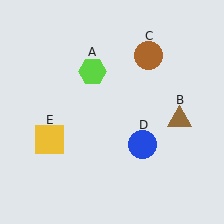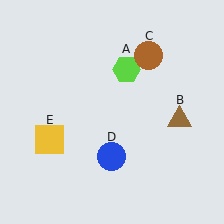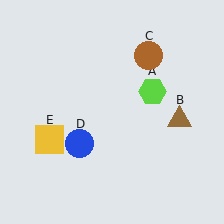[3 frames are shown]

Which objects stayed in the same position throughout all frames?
Brown triangle (object B) and brown circle (object C) and yellow square (object E) remained stationary.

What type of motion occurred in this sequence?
The lime hexagon (object A), blue circle (object D) rotated clockwise around the center of the scene.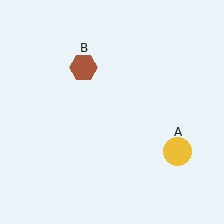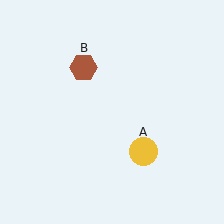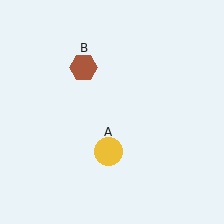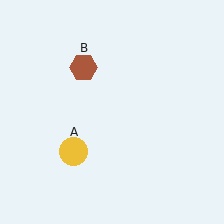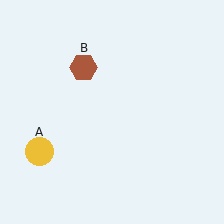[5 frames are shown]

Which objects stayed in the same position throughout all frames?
Brown hexagon (object B) remained stationary.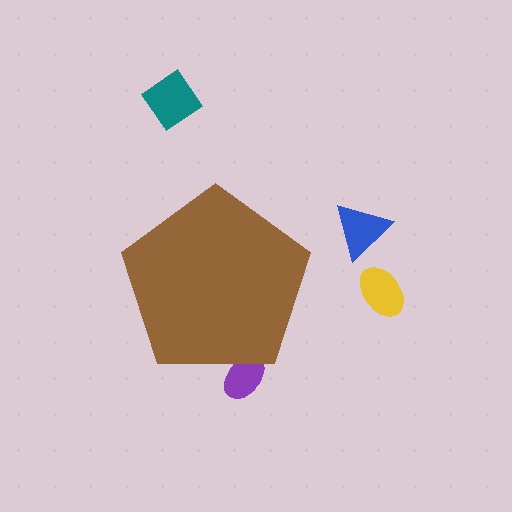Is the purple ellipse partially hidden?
Yes, the purple ellipse is partially hidden behind the brown pentagon.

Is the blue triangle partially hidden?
No, the blue triangle is fully visible.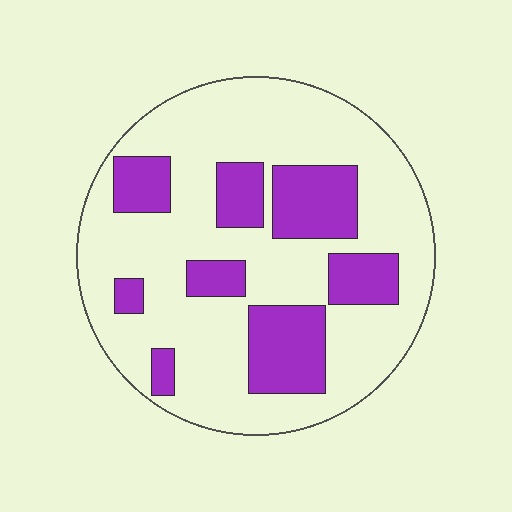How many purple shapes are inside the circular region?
8.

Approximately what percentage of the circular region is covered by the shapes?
Approximately 25%.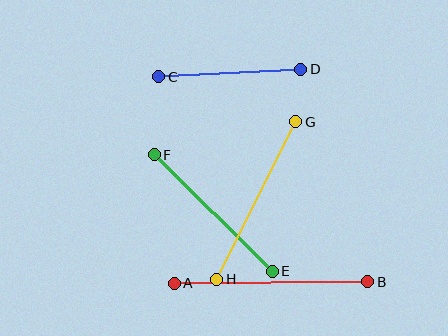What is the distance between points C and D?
The distance is approximately 142 pixels.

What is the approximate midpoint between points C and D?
The midpoint is at approximately (230, 73) pixels.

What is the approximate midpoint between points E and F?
The midpoint is at approximately (213, 213) pixels.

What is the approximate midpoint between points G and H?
The midpoint is at approximately (256, 201) pixels.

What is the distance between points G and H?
The distance is approximately 176 pixels.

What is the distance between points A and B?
The distance is approximately 193 pixels.